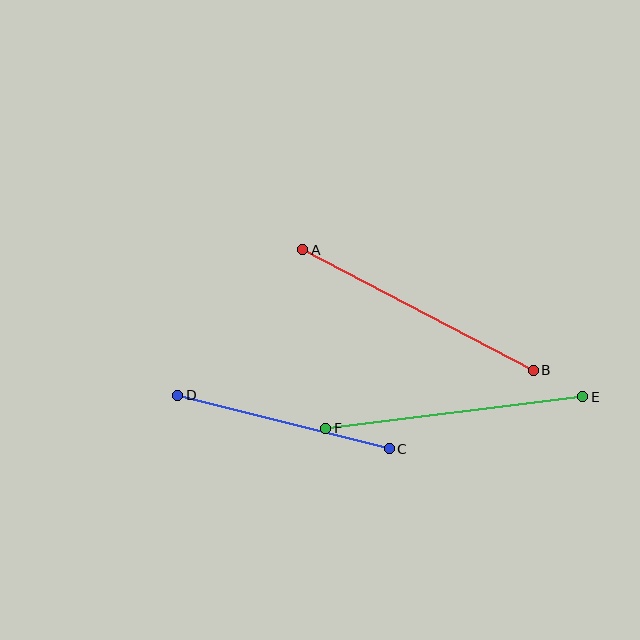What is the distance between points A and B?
The distance is approximately 260 pixels.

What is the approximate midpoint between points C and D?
The midpoint is at approximately (284, 422) pixels.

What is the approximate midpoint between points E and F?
The midpoint is at approximately (454, 412) pixels.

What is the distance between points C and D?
The distance is approximately 218 pixels.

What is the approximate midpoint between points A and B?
The midpoint is at approximately (418, 310) pixels.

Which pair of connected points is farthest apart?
Points A and B are farthest apart.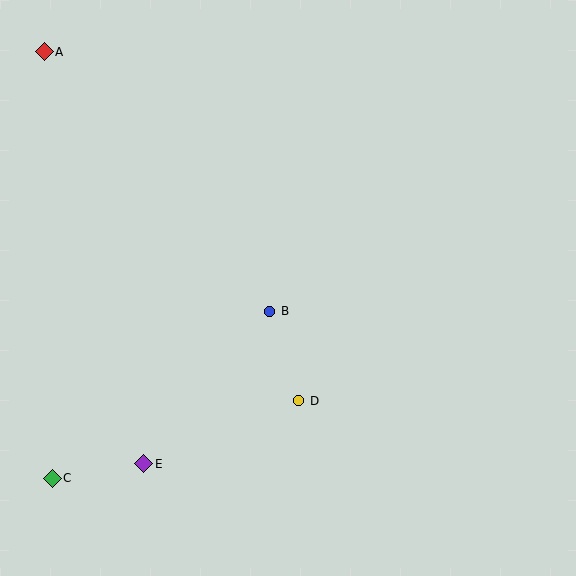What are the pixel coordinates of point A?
Point A is at (44, 52).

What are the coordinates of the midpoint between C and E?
The midpoint between C and E is at (98, 471).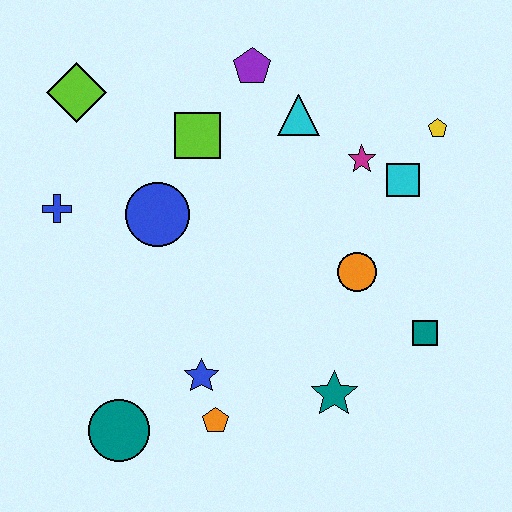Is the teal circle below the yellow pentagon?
Yes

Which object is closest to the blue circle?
The lime square is closest to the blue circle.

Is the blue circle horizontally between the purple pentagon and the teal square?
No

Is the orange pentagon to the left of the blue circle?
No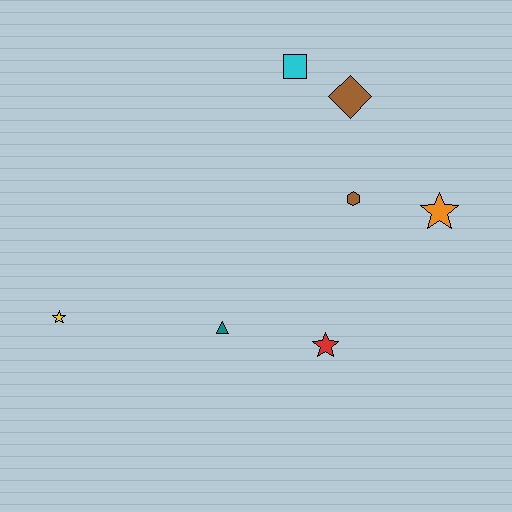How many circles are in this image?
There are no circles.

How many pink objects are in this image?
There are no pink objects.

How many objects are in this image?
There are 7 objects.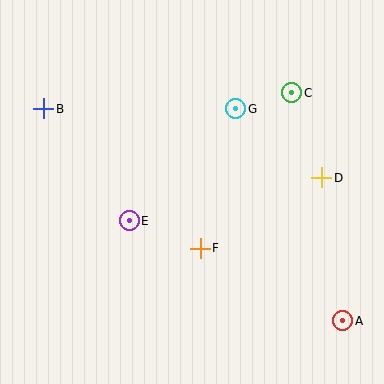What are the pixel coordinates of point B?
Point B is at (44, 109).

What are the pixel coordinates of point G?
Point G is at (236, 109).